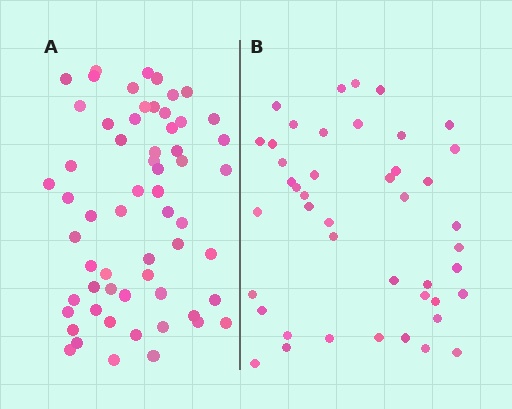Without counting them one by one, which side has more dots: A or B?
Region A (the left region) has more dots.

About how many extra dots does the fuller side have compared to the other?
Region A has approximately 15 more dots than region B.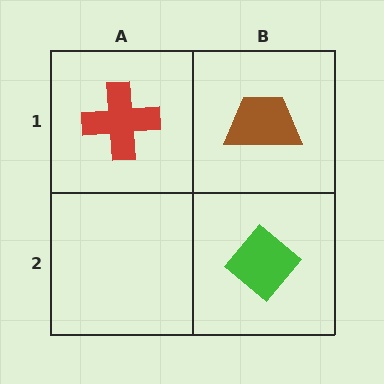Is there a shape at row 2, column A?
No, that cell is empty.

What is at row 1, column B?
A brown trapezoid.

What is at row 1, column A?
A red cross.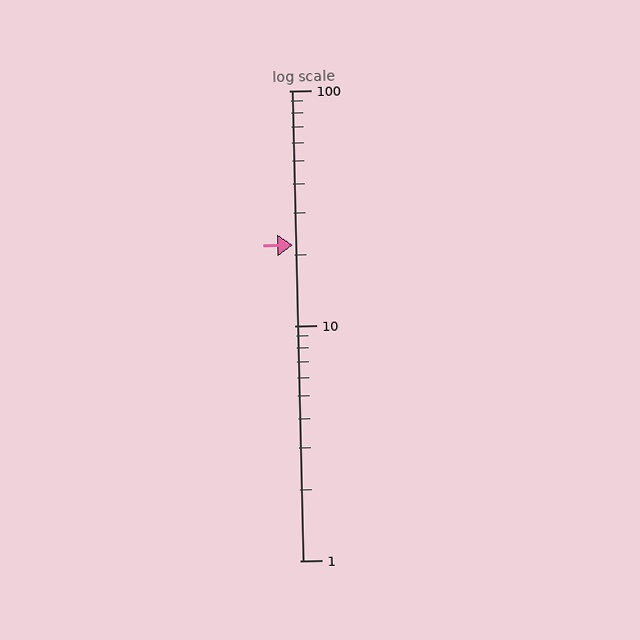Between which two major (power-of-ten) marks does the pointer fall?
The pointer is between 10 and 100.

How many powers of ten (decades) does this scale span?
The scale spans 2 decades, from 1 to 100.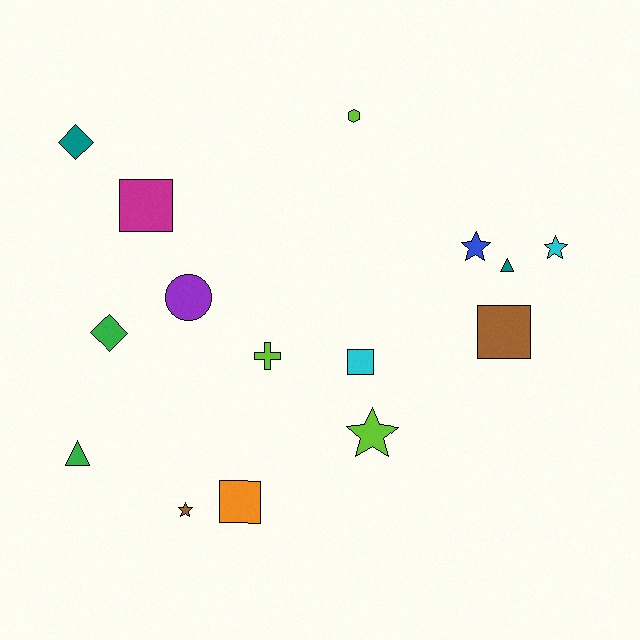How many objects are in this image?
There are 15 objects.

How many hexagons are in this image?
There is 1 hexagon.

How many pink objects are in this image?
There are no pink objects.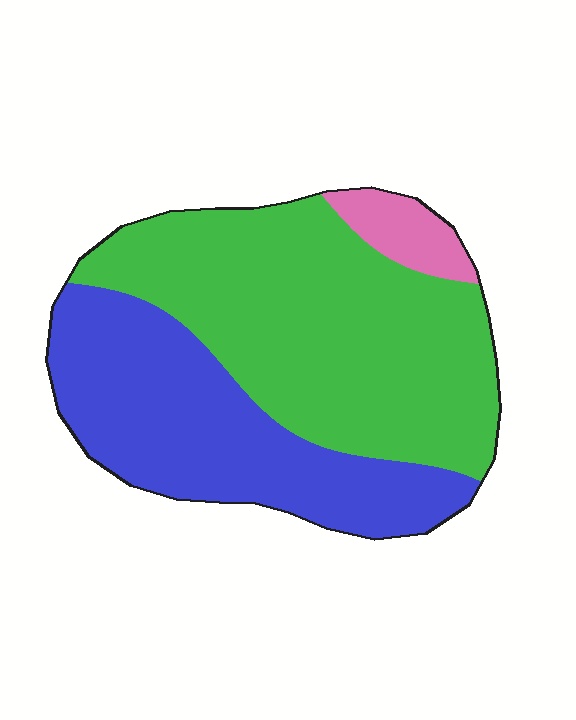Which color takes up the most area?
Green, at roughly 55%.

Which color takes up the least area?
Pink, at roughly 5%.